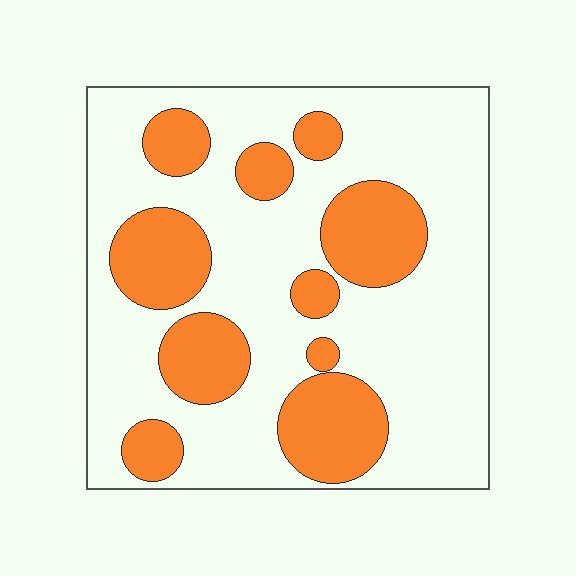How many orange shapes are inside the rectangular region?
10.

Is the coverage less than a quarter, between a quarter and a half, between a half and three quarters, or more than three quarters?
Between a quarter and a half.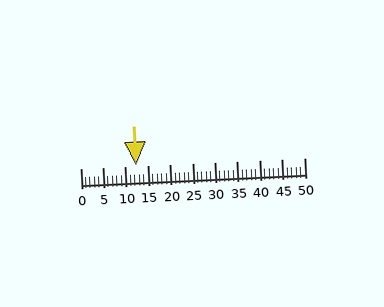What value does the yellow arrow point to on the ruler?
The yellow arrow points to approximately 12.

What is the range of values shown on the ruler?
The ruler shows values from 0 to 50.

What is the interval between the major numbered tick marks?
The major tick marks are spaced 5 units apart.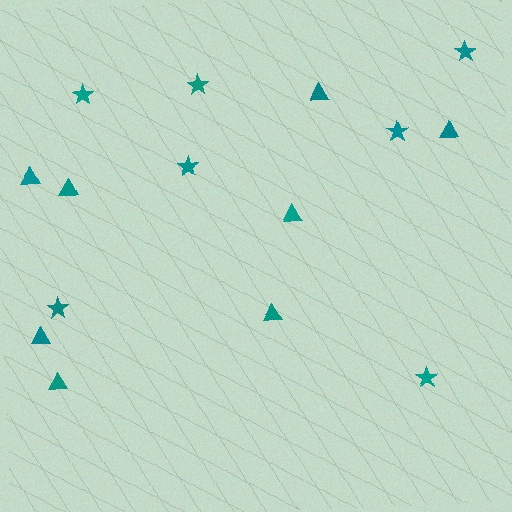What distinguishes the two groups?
There are 2 groups: one group of triangles (8) and one group of stars (7).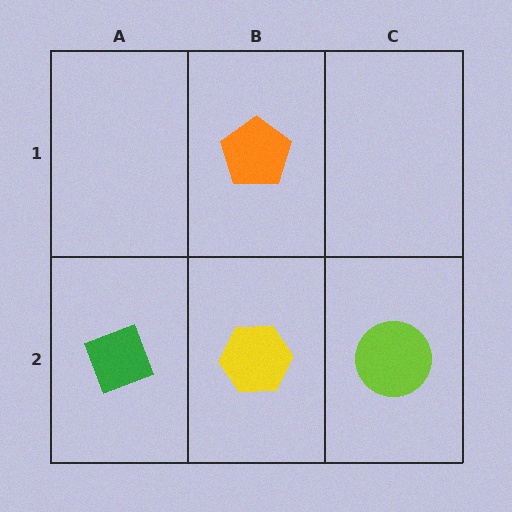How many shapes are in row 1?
1 shape.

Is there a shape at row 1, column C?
No, that cell is empty.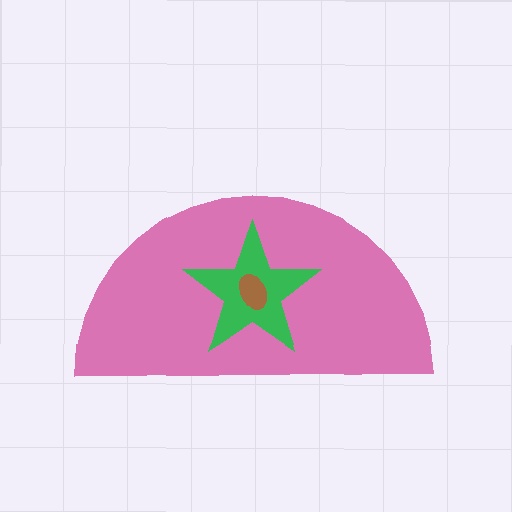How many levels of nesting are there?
3.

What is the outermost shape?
The pink semicircle.